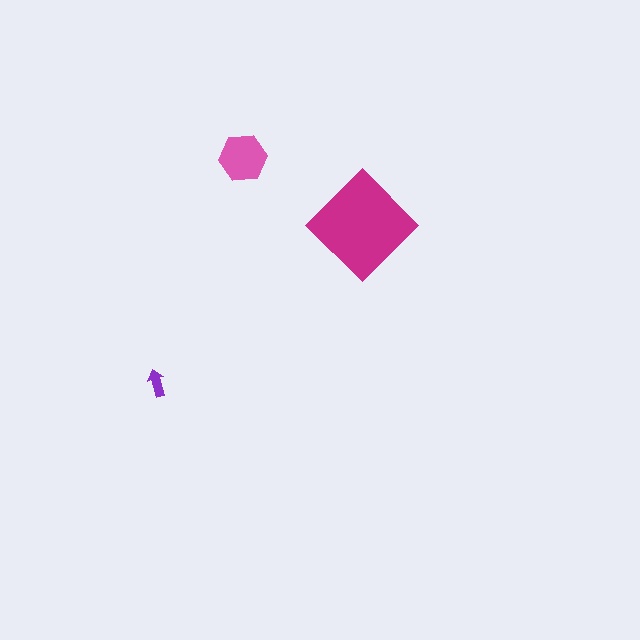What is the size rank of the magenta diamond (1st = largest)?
1st.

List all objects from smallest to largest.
The purple arrow, the pink hexagon, the magenta diamond.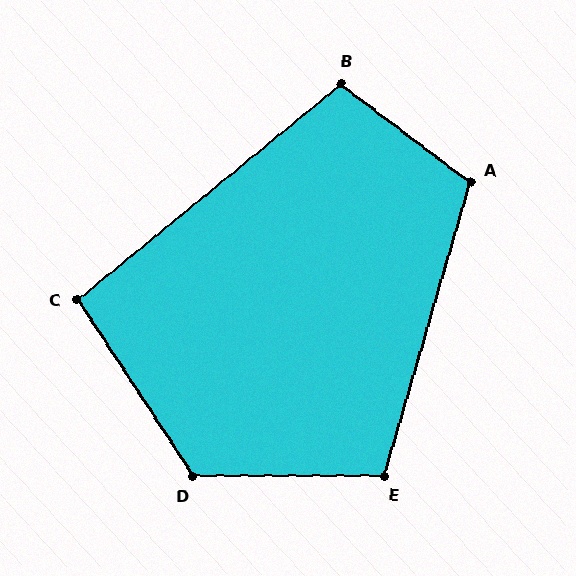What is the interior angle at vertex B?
Approximately 103 degrees (obtuse).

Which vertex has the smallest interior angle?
C, at approximately 96 degrees.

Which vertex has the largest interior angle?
D, at approximately 123 degrees.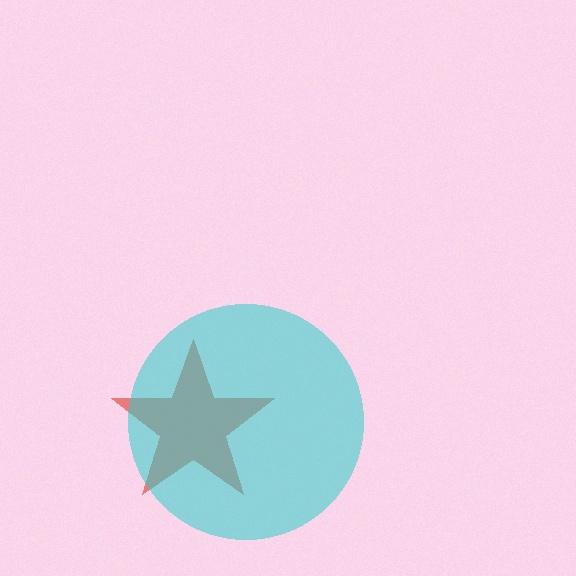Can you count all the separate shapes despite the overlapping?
Yes, there are 2 separate shapes.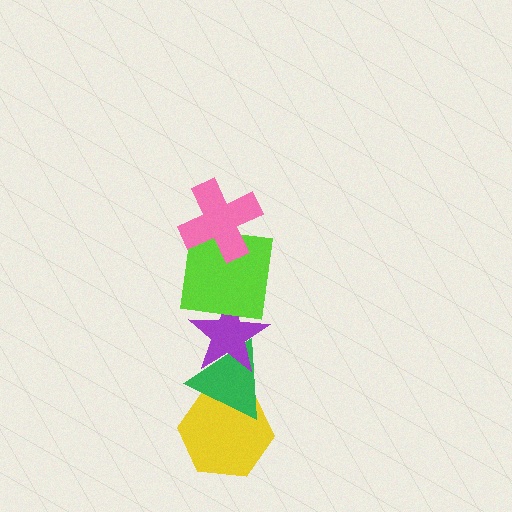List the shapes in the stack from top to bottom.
From top to bottom: the pink cross, the lime square, the purple star, the green triangle, the yellow hexagon.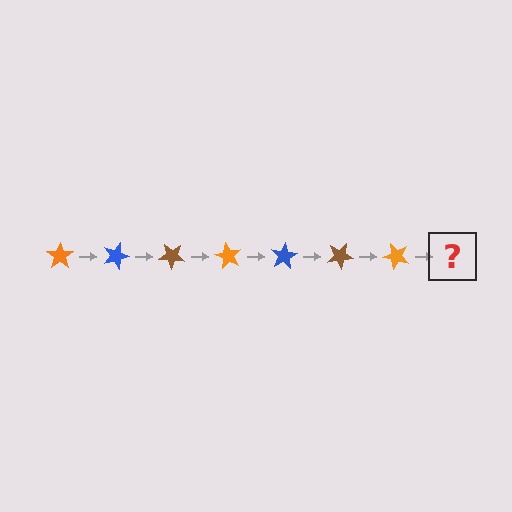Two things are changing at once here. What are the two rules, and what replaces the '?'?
The two rules are that it rotates 20 degrees each step and the color cycles through orange, blue, and brown. The '?' should be a blue star, rotated 140 degrees from the start.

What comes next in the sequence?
The next element should be a blue star, rotated 140 degrees from the start.